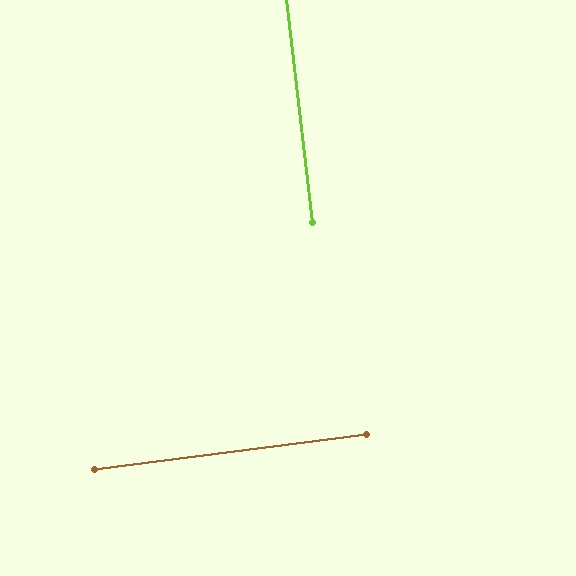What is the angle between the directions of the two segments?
Approximately 90 degrees.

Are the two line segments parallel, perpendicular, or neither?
Perpendicular — they meet at approximately 90°.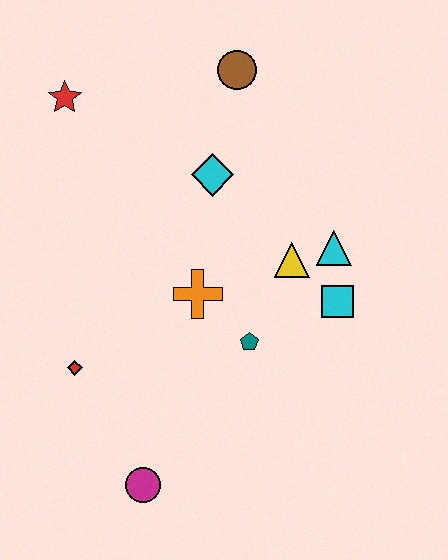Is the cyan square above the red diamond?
Yes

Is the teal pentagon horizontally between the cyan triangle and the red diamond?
Yes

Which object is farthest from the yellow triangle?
The red star is farthest from the yellow triangle.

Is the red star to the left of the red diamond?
Yes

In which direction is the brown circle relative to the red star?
The brown circle is to the right of the red star.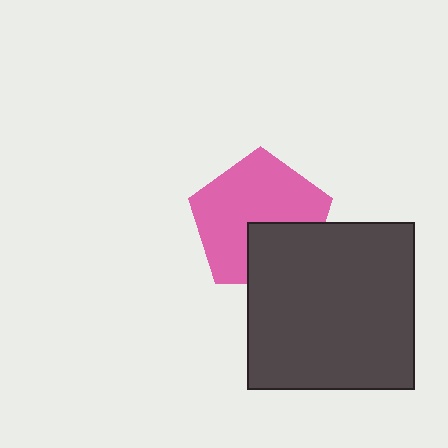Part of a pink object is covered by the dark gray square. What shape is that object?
It is a pentagon.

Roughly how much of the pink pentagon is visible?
Most of it is visible (roughly 69%).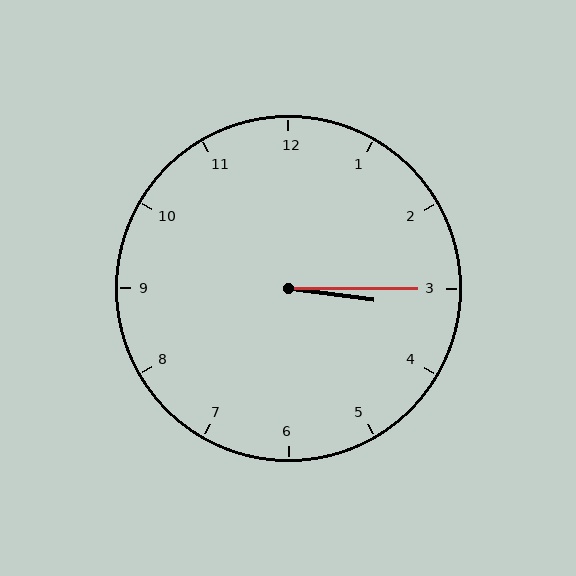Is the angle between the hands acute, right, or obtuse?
It is acute.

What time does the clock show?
3:15.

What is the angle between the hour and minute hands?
Approximately 8 degrees.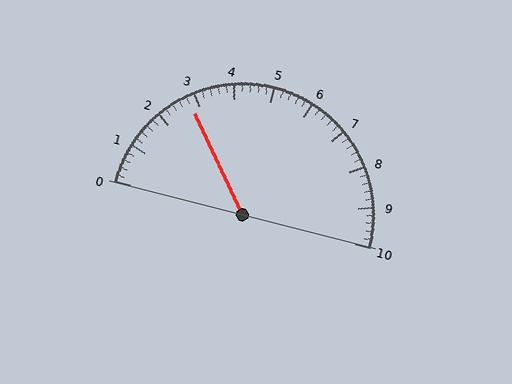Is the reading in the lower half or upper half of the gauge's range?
The reading is in the lower half of the range (0 to 10).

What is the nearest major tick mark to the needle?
The nearest major tick mark is 3.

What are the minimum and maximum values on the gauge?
The gauge ranges from 0 to 10.